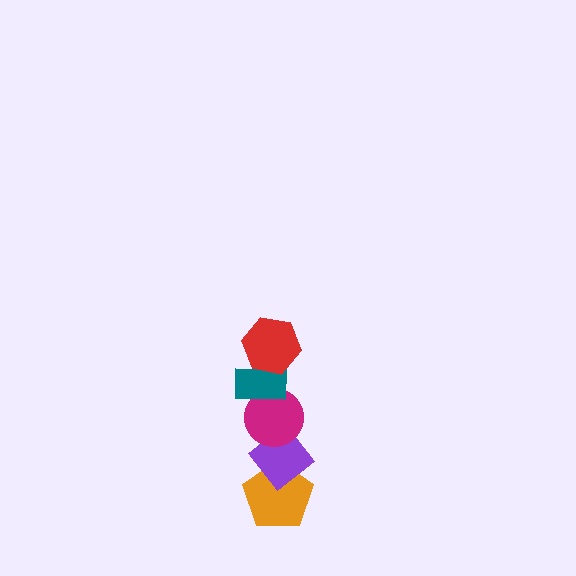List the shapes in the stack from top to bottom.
From top to bottom: the red hexagon, the teal rectangle, the magenta circle, the purple diamond, the orange pentagon.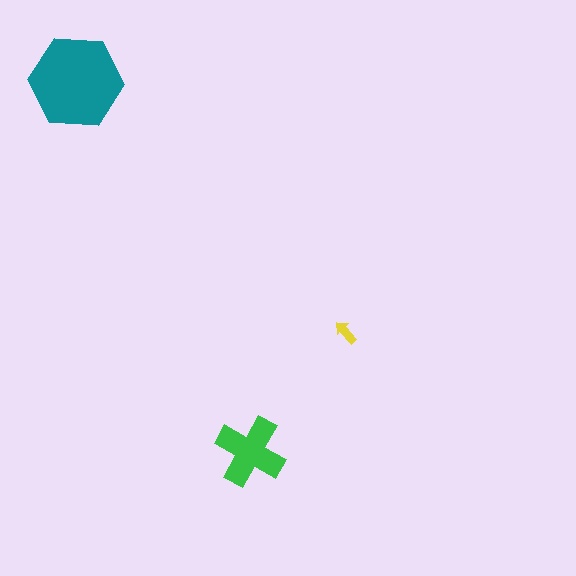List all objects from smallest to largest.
The yellow arrow, the green cross, the teal hexagon.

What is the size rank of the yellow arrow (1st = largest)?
3rd.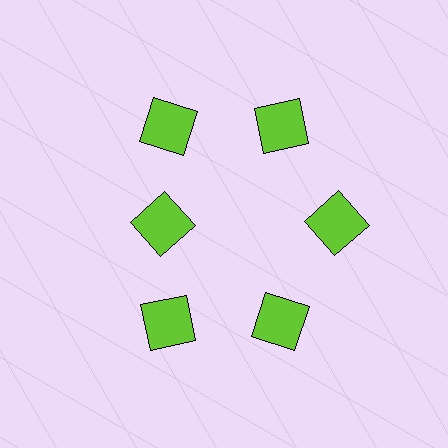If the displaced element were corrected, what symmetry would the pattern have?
It would have 6-fold rotational symmetry — the pattern would map onto itself every 60 degrees.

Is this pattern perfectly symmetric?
No. The 6 lime squares are arranged in a ring, but one element near the 9 o'clock position is pulled inward toward the center, breaking the 6-fold rotational symmetry.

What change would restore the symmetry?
The symmetry would be restored by moving it outward, back onto the ring so that all 6 squares sit at equal angles and equal distance from the center.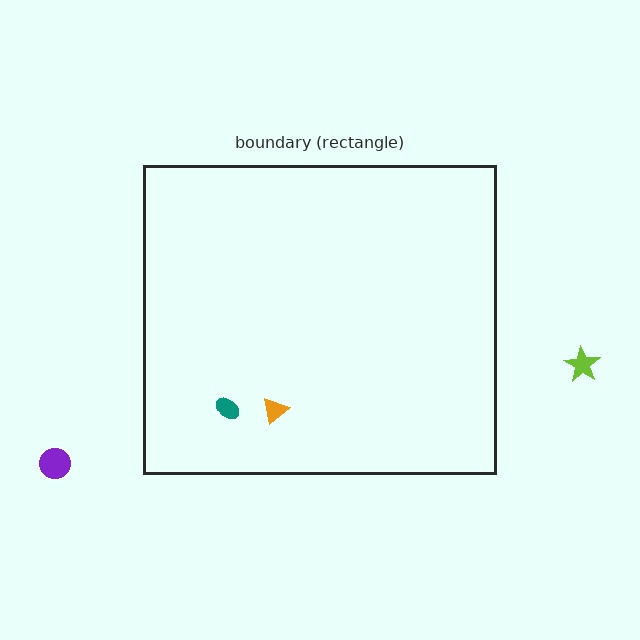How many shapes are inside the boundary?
2 inside, 2 outside.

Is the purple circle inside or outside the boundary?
Outside.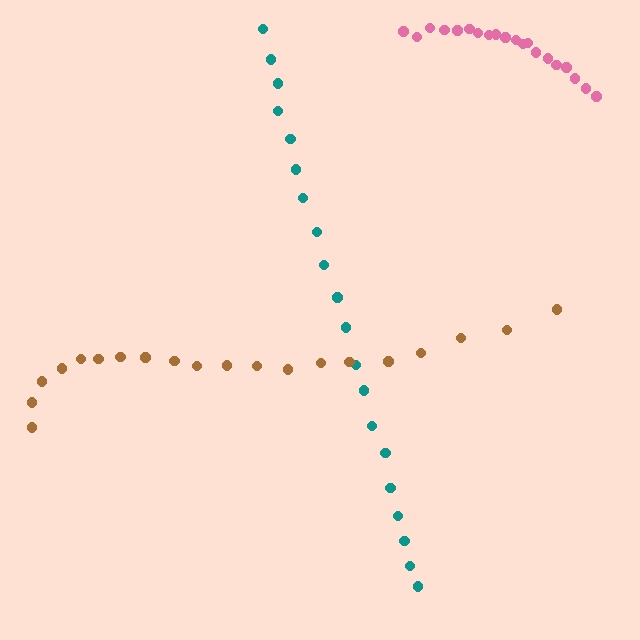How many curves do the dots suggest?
There are 3 distinct paths.